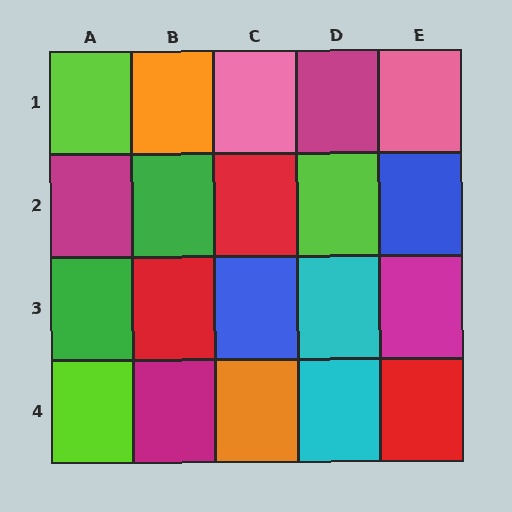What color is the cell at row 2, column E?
Blue.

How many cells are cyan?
2 cells are cyan.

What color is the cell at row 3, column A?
Green.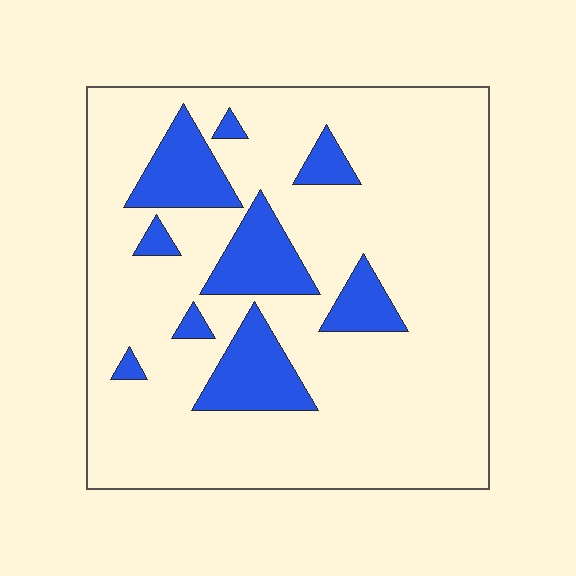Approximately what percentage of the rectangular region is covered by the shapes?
Approximately 20%.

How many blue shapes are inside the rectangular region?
9.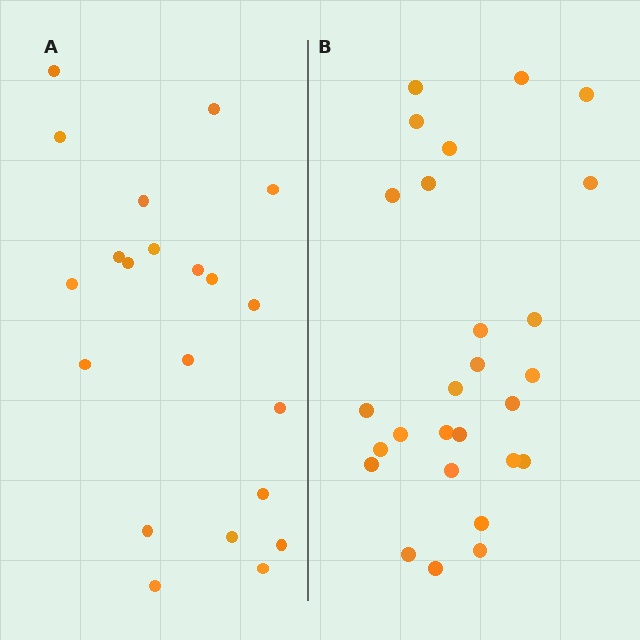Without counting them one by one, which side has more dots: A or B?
Region B (the right region) has more dots.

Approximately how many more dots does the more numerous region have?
Region B has about 6 more dots than region A.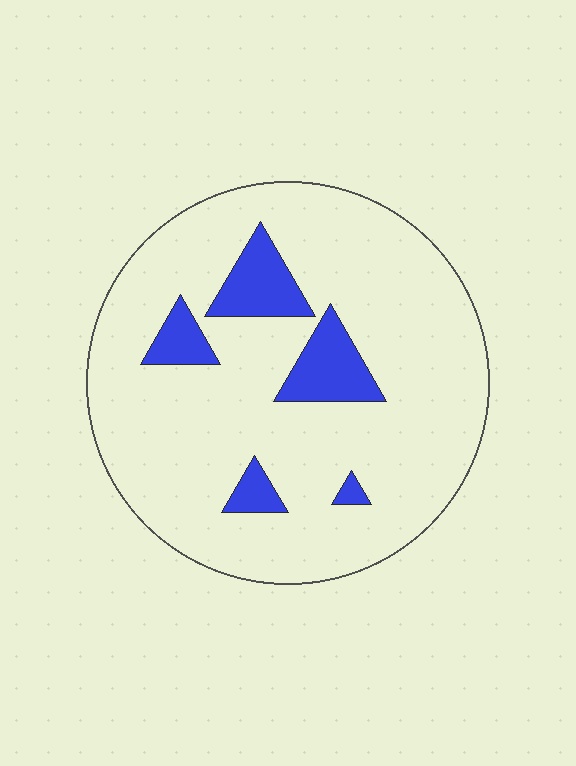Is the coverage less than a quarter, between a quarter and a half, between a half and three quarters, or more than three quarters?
Less than a quarter.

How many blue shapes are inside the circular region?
5.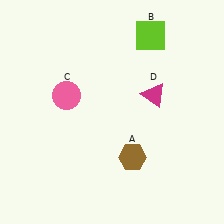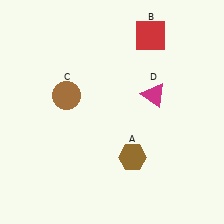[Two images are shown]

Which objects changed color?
B changed from lime to red. C changed from pink to brown.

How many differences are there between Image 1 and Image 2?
There are 2 differences between the two images.